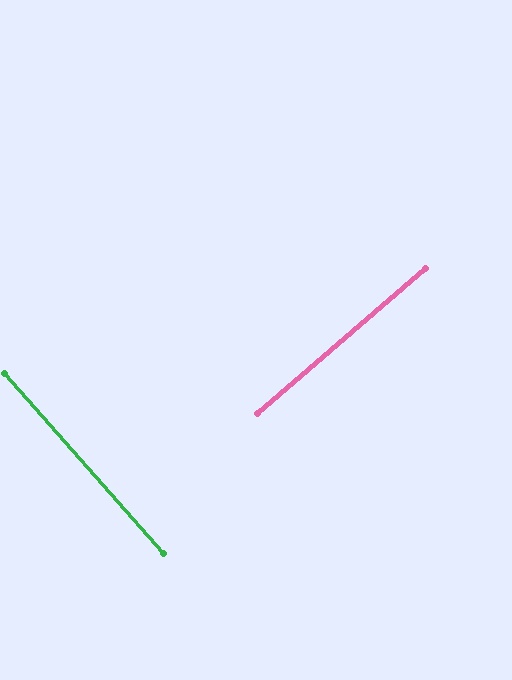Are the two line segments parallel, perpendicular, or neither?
Perpendicular — they meet at approximately 89°.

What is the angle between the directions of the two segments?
Approximately 89 degrees.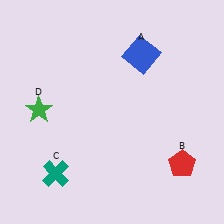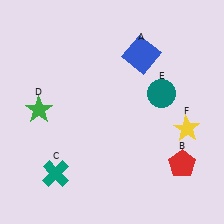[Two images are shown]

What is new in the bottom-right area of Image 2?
A yellow star (F) was added in the bottom-right area of Image 2.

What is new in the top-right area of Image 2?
A teal circle (E) was added in the top-right area of Image 2.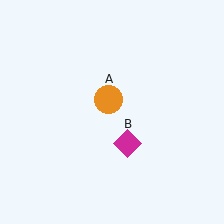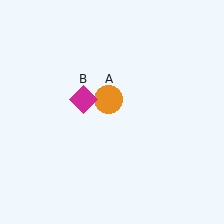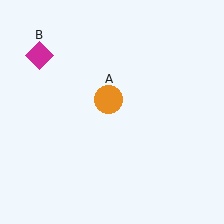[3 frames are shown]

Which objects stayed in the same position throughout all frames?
Orange circle (object A) remained stationary.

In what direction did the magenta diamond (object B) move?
The magenta diamond (object B) moved up and to the left.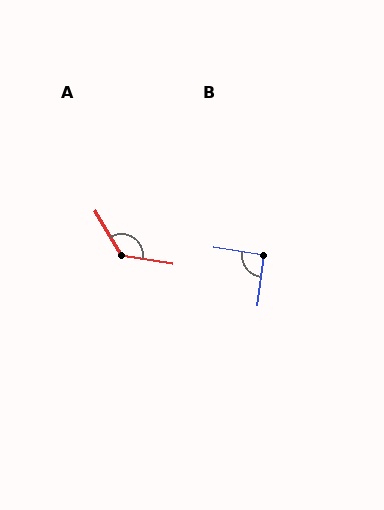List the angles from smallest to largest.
B (92°), A (130°).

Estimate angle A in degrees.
Approximately 130 degrees.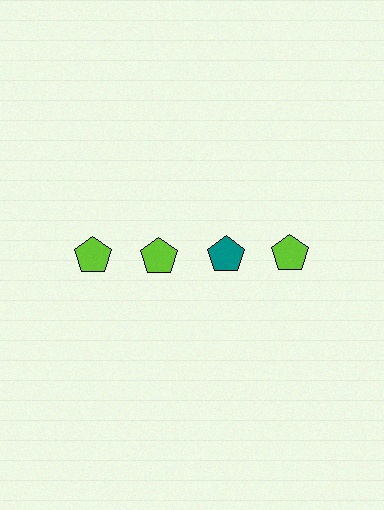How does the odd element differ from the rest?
It has a different color: teal instead of lime.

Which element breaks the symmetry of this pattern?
The teal pentagon in the top row, center column breaks the symmetry. All other shapes are lime pentagons.